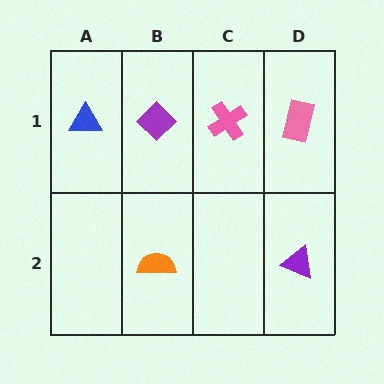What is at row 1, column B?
A purple diamond.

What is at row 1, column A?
A blue triangle.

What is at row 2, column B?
An orange semicircle.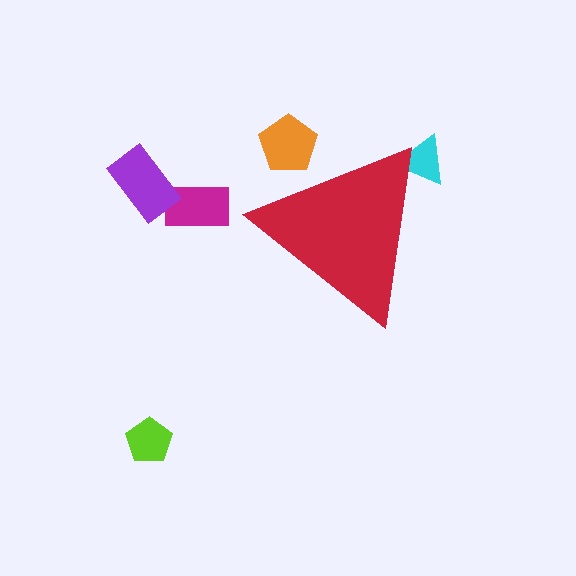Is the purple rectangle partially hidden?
No, the purple rectangle is fully visible.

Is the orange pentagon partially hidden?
Yes, the orange pentagon is partially hidden behind the red triangle.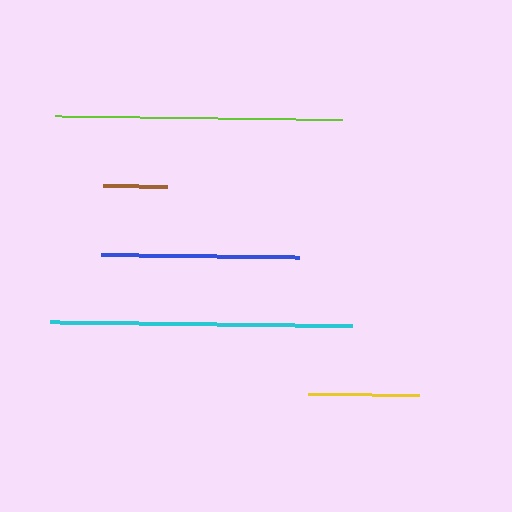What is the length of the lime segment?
The lime segment is approximately 287 pixels long.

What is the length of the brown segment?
The brown segment is approximately 64 pixels long.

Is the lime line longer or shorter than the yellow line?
The lime line is longer than the yellow line.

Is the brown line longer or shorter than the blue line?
The blue line is longer than the brown line.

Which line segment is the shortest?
The brown line is the shortest at approximately 64 pixels.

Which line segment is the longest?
The cyan line is the longest at approximately 303 pixels.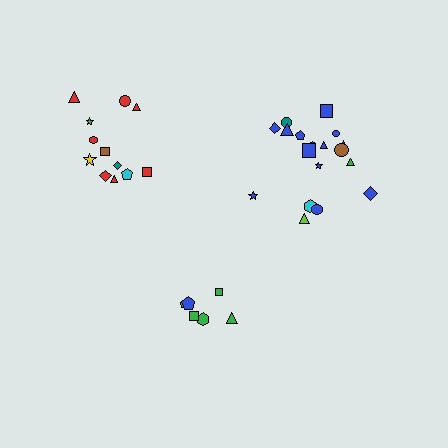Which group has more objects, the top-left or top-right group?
The top-right group.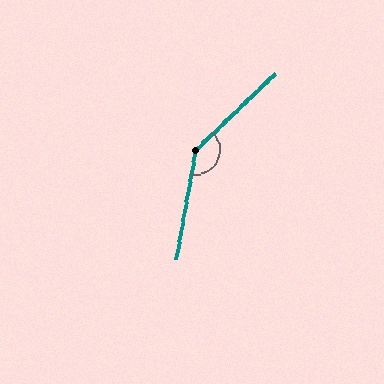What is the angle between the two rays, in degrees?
Approximately 144 degrees.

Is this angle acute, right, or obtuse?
It is obtuse.